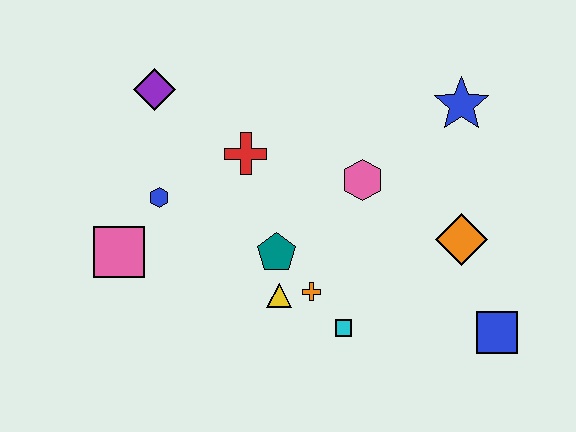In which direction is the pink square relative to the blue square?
The pink square is to the left of the blue square.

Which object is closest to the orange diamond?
The blue square is closest to the orange diamond.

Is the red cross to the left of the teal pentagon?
Yes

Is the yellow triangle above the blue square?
Yes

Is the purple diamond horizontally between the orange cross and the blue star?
No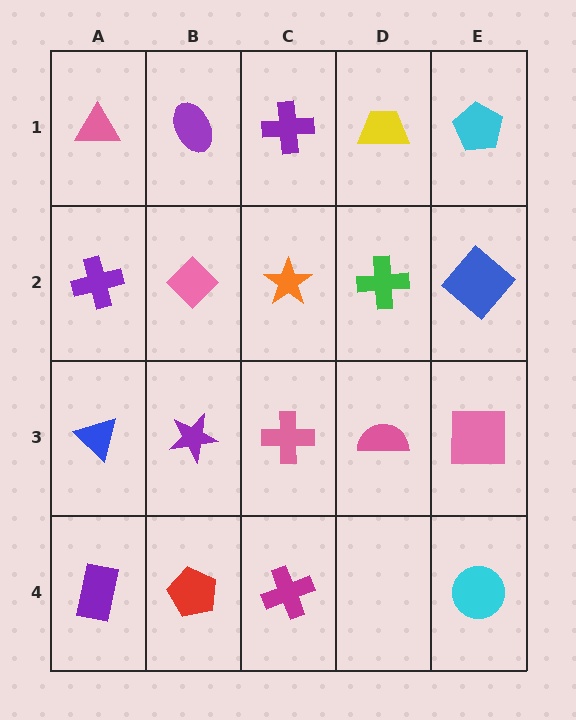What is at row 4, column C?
A magenta cross.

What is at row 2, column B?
A pink diamond.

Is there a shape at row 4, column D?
No, that cell is empty.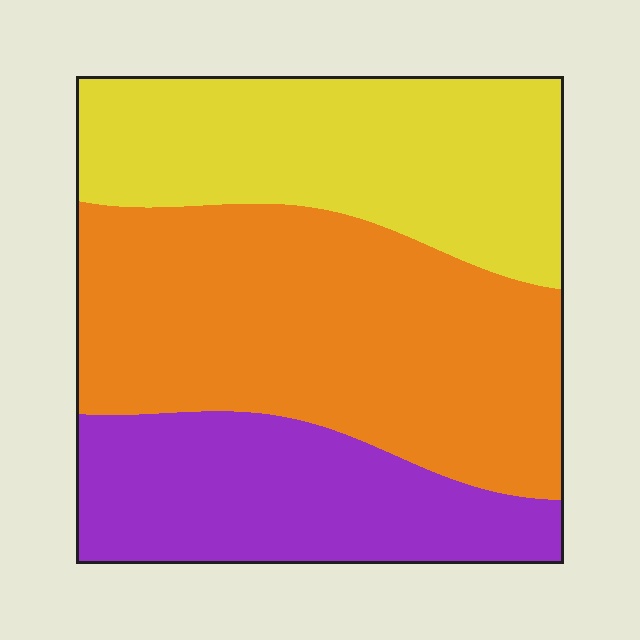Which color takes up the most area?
Orange, at roughly 45%.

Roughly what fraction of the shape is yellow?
Yellow takes up about one third (1/3) of the shape.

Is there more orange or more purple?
Orange.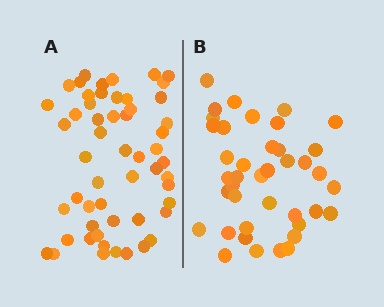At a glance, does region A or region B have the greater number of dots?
Region A (the left region) has more dots.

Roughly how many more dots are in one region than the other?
Region A has approximately 15 more dots than region B.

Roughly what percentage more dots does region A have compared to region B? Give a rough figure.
About 35% more.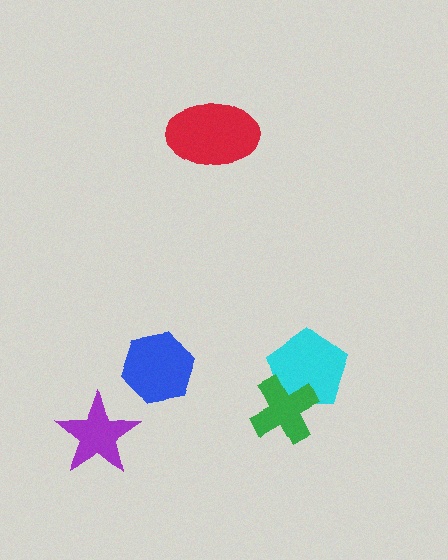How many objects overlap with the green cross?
1 object overlaps with the green cross.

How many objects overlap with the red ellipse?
0 objects overlap with the red ellipse.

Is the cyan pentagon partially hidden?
Yes, it is partially covered by another shape.